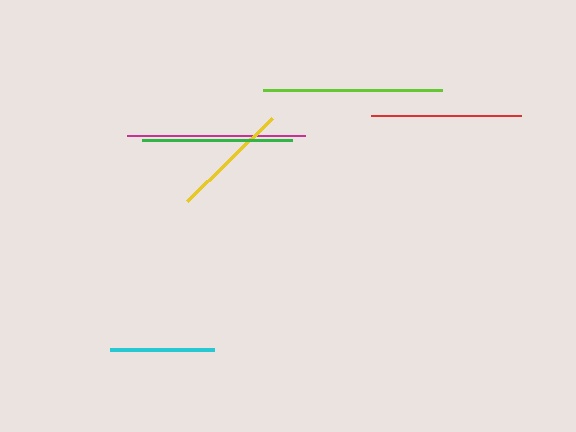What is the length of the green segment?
The green segment is approximately 150 pixels long.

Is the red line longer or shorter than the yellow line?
The red line is longer than the yellow line.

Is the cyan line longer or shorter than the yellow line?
The yellow line is longer than the cyan line.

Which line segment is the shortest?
The cyan line is the shortest at approximately 103 pixels.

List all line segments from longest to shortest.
From longest to shortest: magenta, lime, green, red, yellow, cyan.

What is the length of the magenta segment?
The magenta segment is approximately 179 pixels long.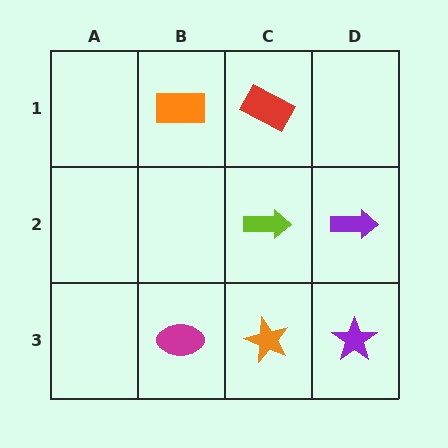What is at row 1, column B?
An orange rectangle.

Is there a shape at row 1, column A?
No, that cell is empty.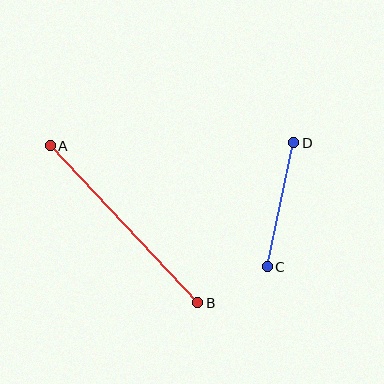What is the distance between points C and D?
The distance is approximately 127 pixels.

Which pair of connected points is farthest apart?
Points A and B are farthest apart.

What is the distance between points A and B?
The distance is approximately 215 pixels.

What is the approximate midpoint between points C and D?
The midpoint is at approximately (281, 205) pixels.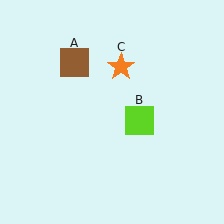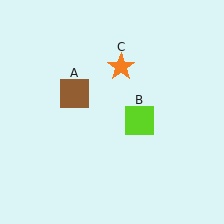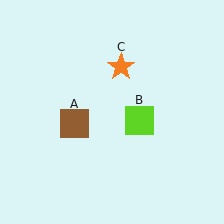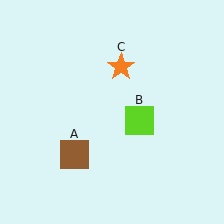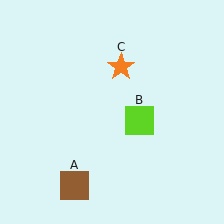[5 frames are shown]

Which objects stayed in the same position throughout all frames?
Lime square (object B) and orange star (object C) remained stationary.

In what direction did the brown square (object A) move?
The brown square (object A) moved down.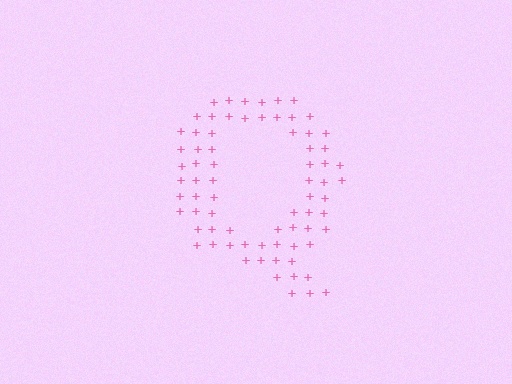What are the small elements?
The small elements are plus signs.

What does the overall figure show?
The overall figure shows the letter Q.